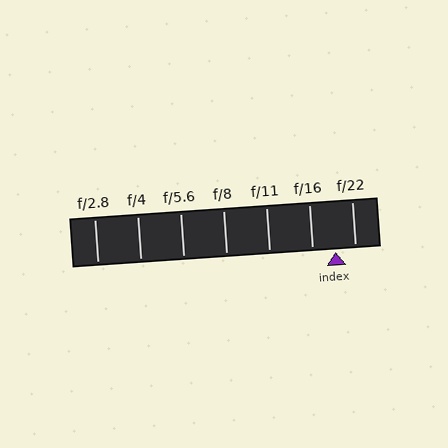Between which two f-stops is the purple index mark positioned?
The index mark is between f/16 and f/22.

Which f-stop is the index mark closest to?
The index mark is closest to f/22.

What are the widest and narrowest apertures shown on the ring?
The widest aperture shown is f/2.8 and the narrowest is f/22.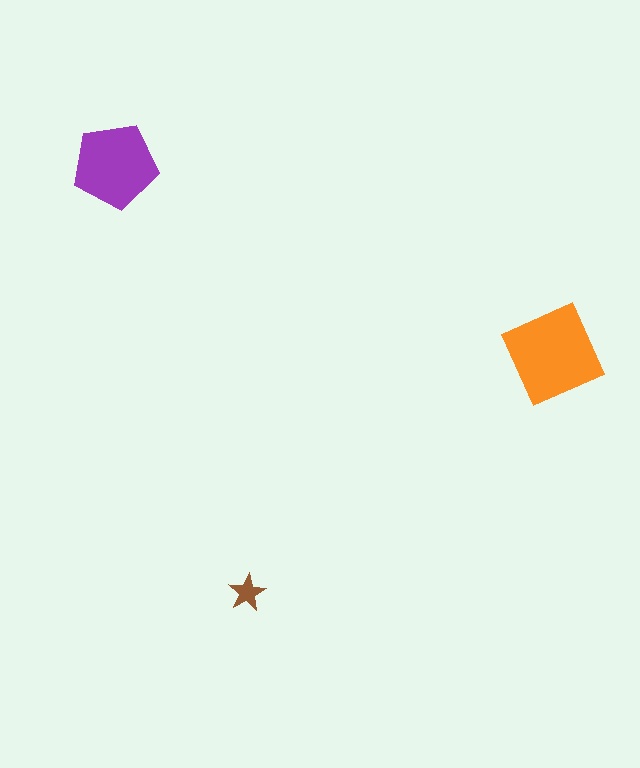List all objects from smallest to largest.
The brown star, the purple pentagon, the orange diamond.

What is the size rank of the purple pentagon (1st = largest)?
2nd.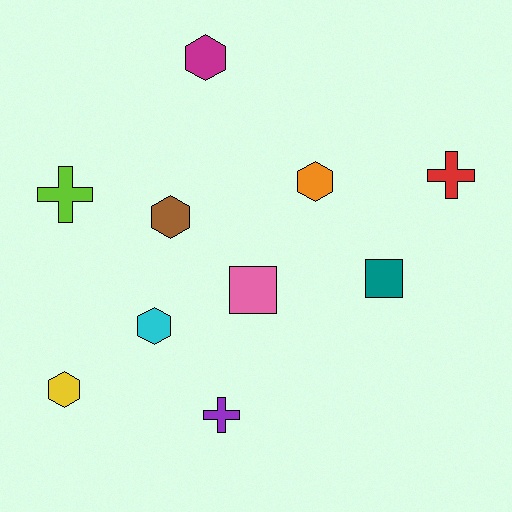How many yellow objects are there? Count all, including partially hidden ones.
There is 1 yellow object.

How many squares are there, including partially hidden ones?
There are 2 squares.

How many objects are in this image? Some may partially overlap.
There are 10 objects.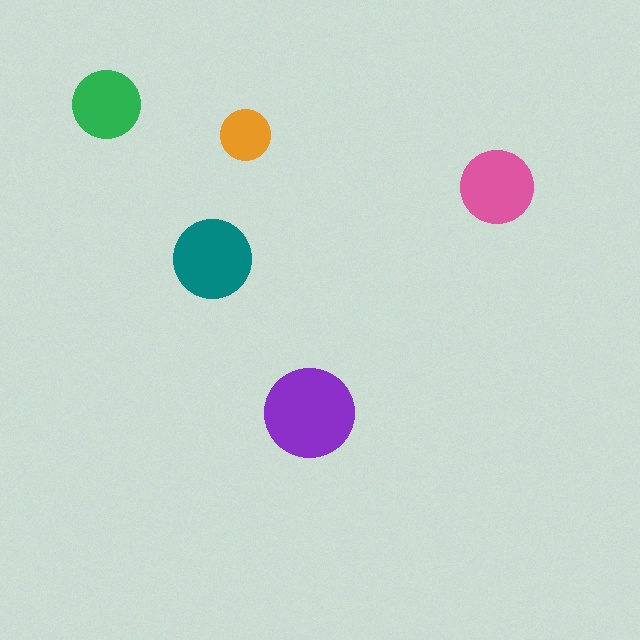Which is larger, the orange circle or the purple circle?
The purple one.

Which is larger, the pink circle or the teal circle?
The teal one.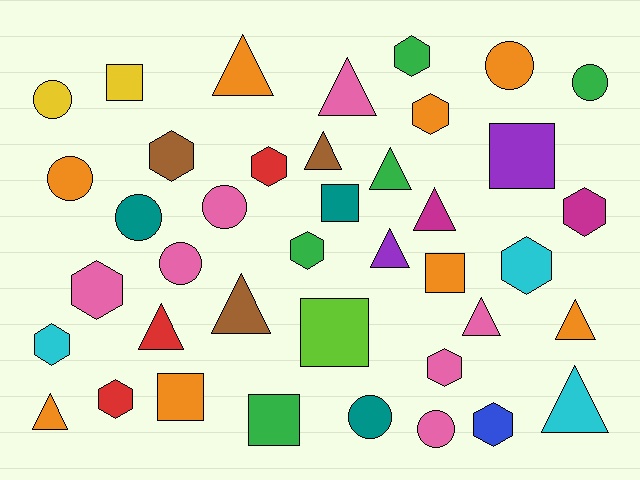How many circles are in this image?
There are 9 circles.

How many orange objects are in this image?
There are 8 orange objects.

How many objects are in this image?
There are 40 objects.